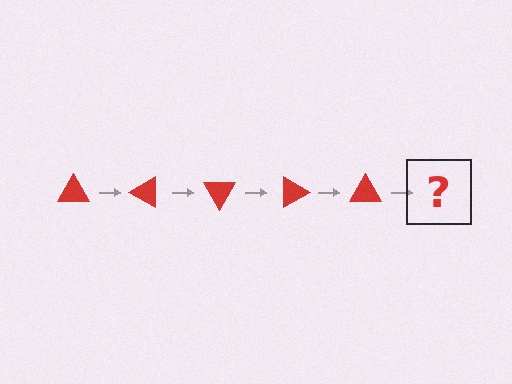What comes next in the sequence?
The next element should be a red triangle rotated 150 degrees.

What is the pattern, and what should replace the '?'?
The pattern is that the triangle rotates 30 degrees each step. The '?' should be a red triangle rotated 150 degrees.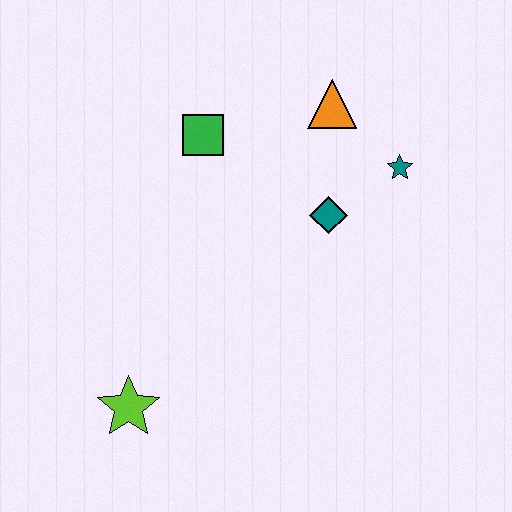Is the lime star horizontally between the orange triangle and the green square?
No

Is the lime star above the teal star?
No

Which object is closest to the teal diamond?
The teal star is closest to the teal diamond.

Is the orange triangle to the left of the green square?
No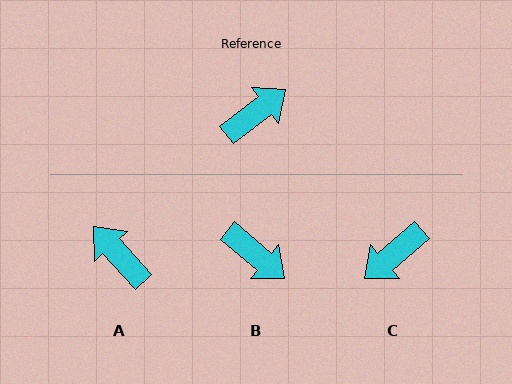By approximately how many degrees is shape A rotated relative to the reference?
Approximately 95 degrees counter-clockwise.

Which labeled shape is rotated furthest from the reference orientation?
C, about 177 degrees away.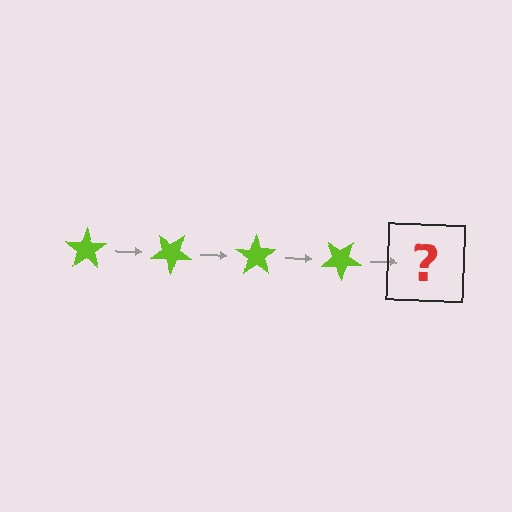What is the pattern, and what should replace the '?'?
The pattern is that the star rotates 35 degrees each step. The '?' should be a lime star rotated 140 degrees.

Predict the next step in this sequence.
The next step is a lime star rotated 140 degrees.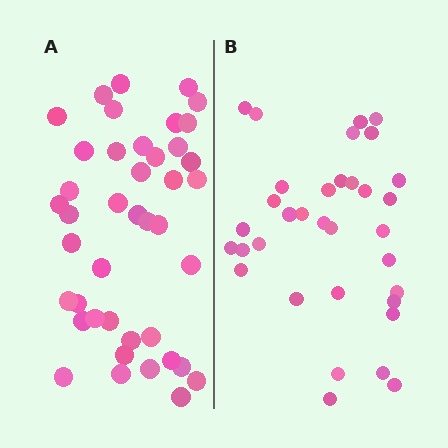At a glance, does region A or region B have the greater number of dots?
Region A (the left region) has more dots.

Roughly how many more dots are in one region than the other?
Region A has roughly 8 or so more dots than region B.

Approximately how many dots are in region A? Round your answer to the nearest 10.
About 40 dots. (The exact count is 42, which rounds to 40.)